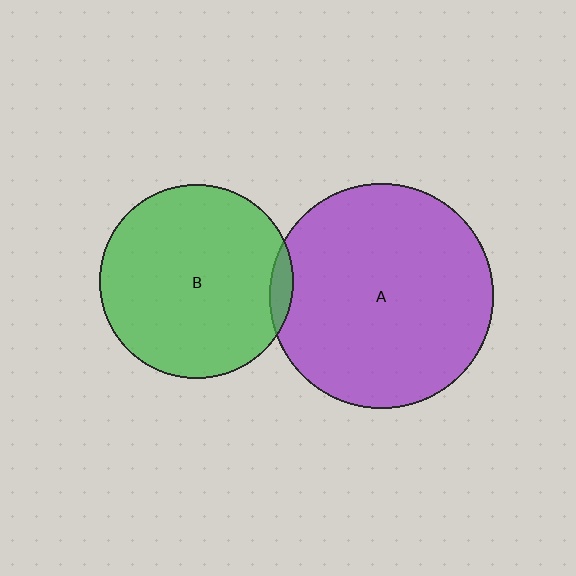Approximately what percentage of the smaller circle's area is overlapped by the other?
Approximately 5%.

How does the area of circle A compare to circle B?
Approximately 1.3 times.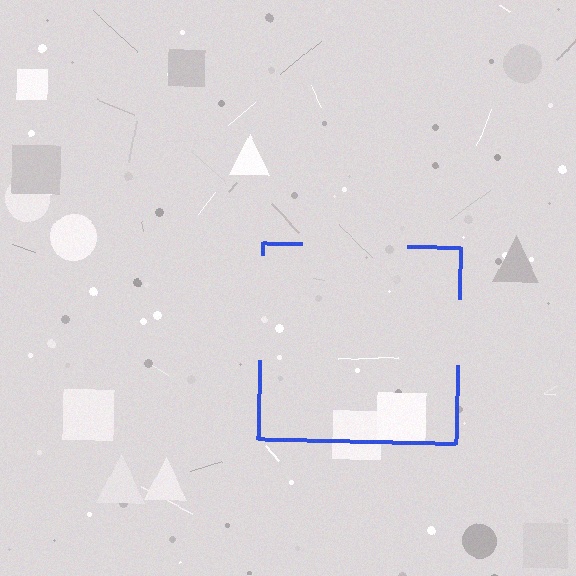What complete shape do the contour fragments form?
The contour fragments form a square.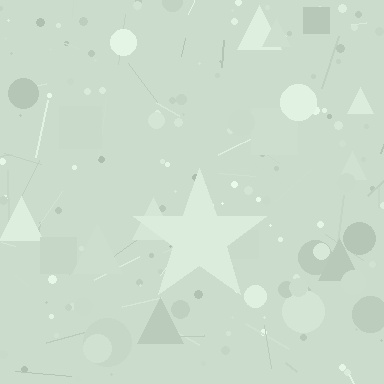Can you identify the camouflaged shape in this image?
The camouflaged shape is a star.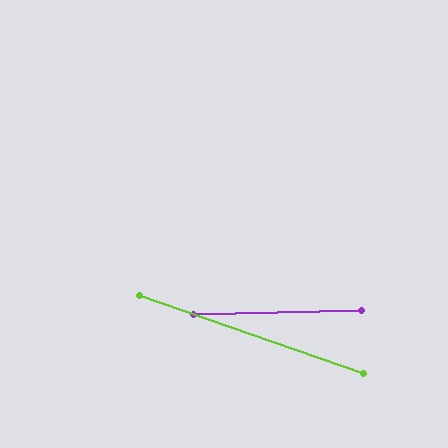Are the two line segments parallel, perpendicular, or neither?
Neither parallel nor perpendicular — they differ by about 20°.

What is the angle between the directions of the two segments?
Approximately 20 degrees.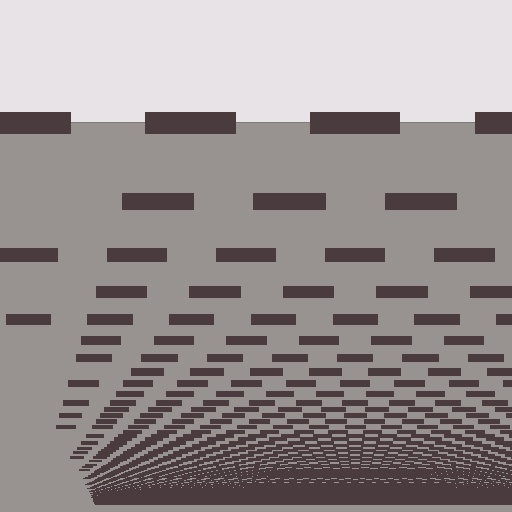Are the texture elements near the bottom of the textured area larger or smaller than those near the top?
Smaller. The gradient is inverted — elements near the bottom are smaller and denser.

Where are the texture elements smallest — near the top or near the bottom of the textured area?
Near the bottom.